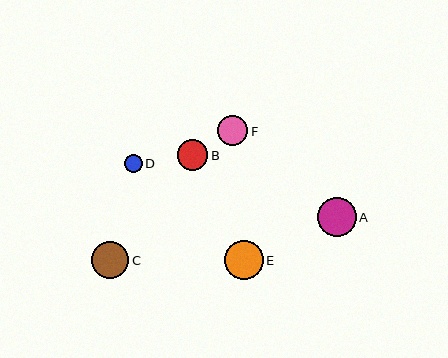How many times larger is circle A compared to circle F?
Circle A is approximately 1.3 times the size of circle F.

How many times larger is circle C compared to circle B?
Circle C is approximately 1.2 times the size of circle B.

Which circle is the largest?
Circle E is the largest with a size of approximately 39 pixels.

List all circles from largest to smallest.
From largest to smallest: E, A, C, F, B, D.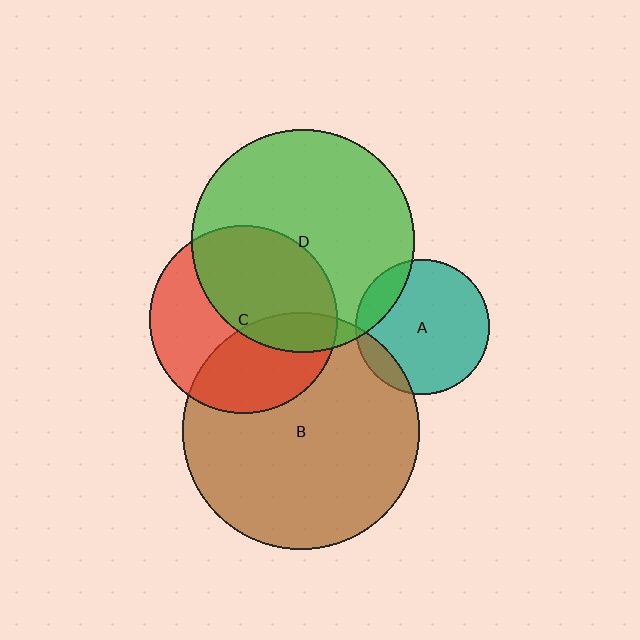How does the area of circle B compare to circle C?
Approximately 1.6 times.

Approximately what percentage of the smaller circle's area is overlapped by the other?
Approximately 15%.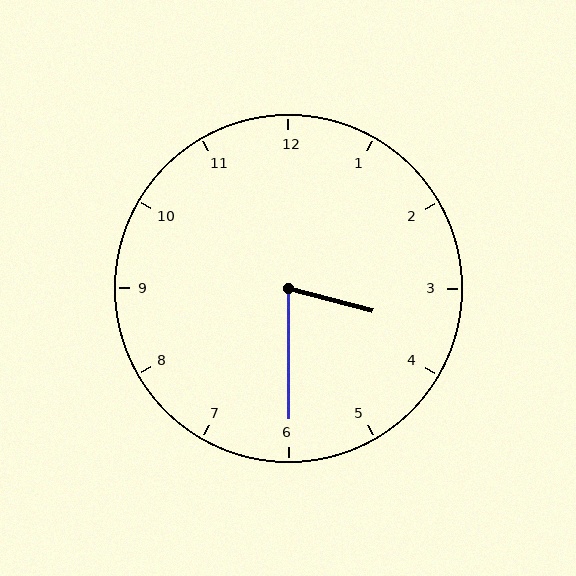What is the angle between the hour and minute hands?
Approximately 75 degrees.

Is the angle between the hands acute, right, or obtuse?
It is acute.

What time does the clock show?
3:30.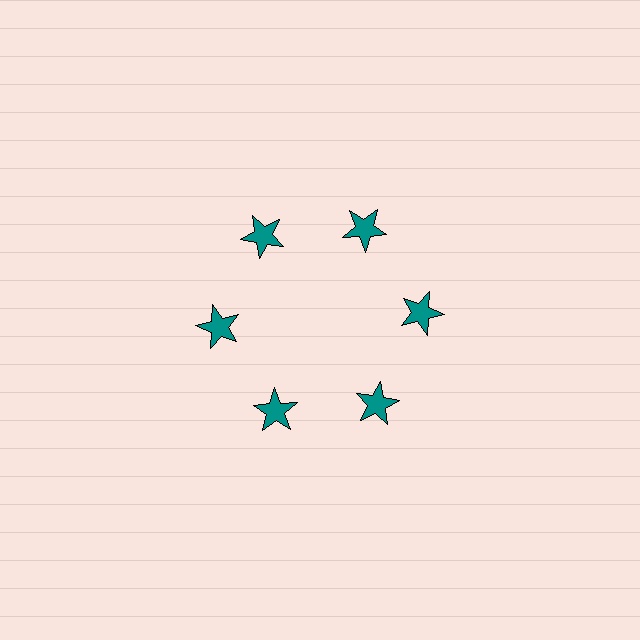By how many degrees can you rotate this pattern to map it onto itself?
The pattern maps onto itself every 60 degrees of rotation.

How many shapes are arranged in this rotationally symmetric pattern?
There are 6 shapes, arranged in 6 groups of 1.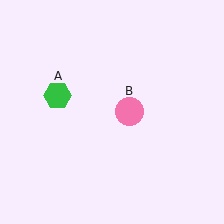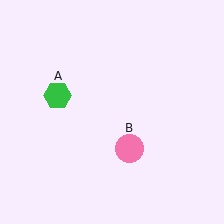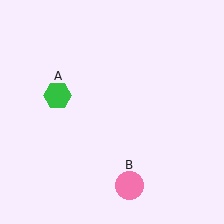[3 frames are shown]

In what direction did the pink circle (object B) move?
The pink circle (object B) moved down.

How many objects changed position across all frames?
1 object changed position: pink circle (object B).